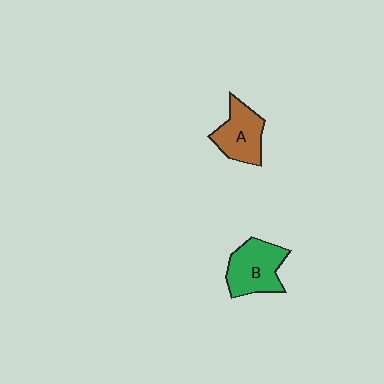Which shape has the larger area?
Shape B (green).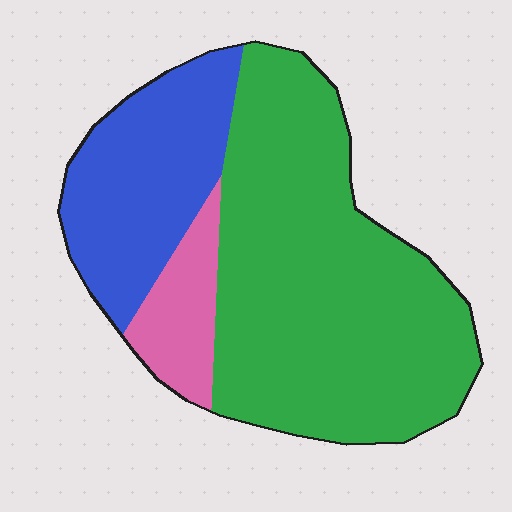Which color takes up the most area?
Green, at roughly 65%.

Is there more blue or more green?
Green.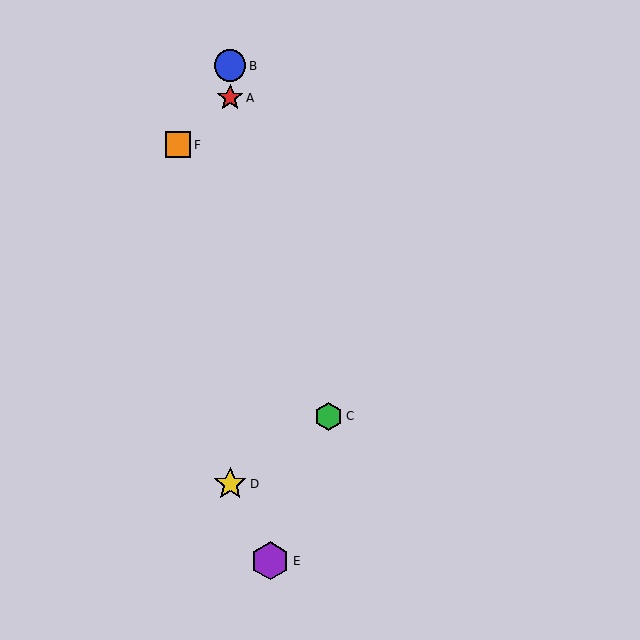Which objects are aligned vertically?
Objects A, B, D are aligned vertically.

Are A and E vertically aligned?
No, A is at x≈230 and E is at x≈270.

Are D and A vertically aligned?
Yes, both are at x≈230.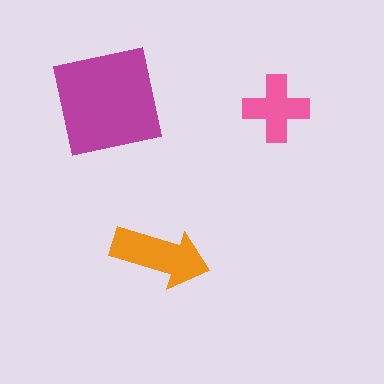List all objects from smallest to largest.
The pink cross, the orange arrow, the magenta square.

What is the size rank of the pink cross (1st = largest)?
3rd.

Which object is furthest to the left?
The magenta square is leftmost.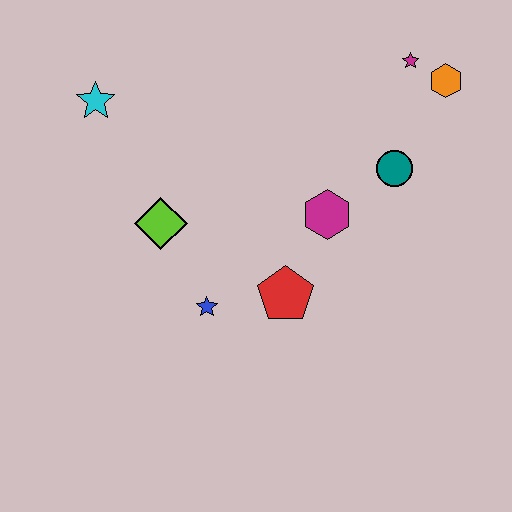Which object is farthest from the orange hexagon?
The cyan star is farthest from the orange hexagon.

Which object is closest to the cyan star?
The lime diamond is closest to the cyan star.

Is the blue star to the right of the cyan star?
Yes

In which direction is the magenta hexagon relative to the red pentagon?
The magenta hexagon is above the red pentagon.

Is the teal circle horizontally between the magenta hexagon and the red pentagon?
No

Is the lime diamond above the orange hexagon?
No